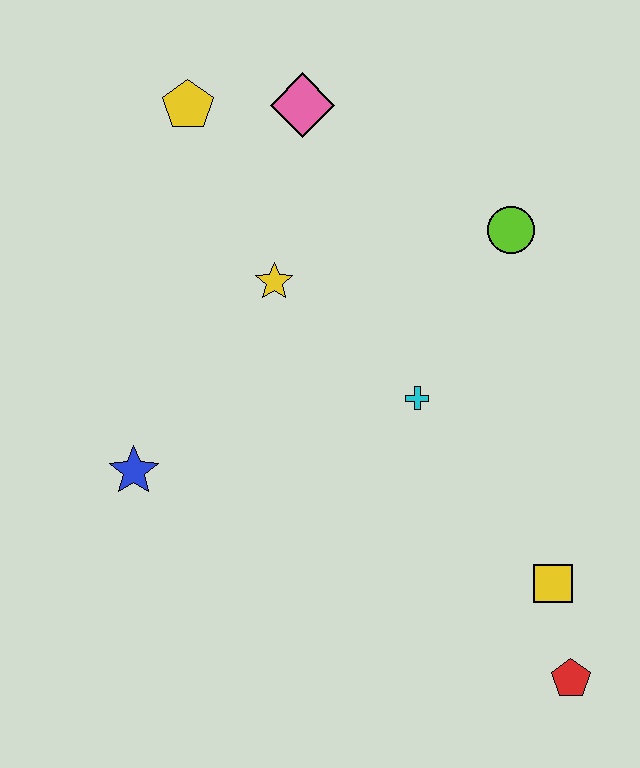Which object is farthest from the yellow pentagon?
The red pentagon is farthest from the yellow pentagon.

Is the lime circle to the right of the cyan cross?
Yes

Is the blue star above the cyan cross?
No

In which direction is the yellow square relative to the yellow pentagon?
The yellow square is below the yellow pentagon.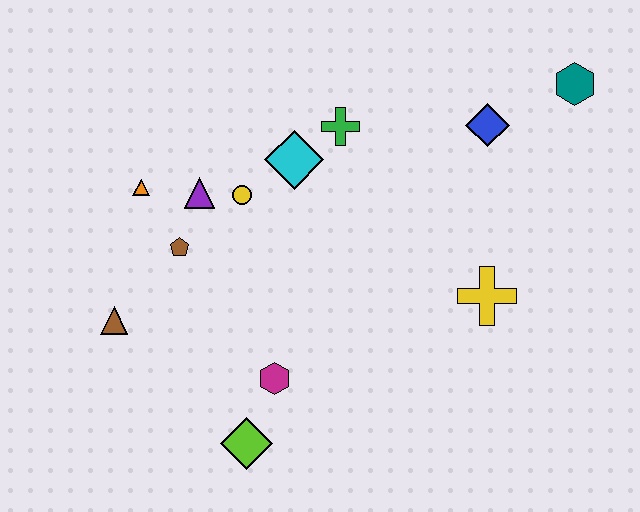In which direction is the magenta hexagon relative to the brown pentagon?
The magenta hexagon is below the brown pentagon.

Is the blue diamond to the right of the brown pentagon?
Yes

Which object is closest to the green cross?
The cyan diamond is closest to the green cross.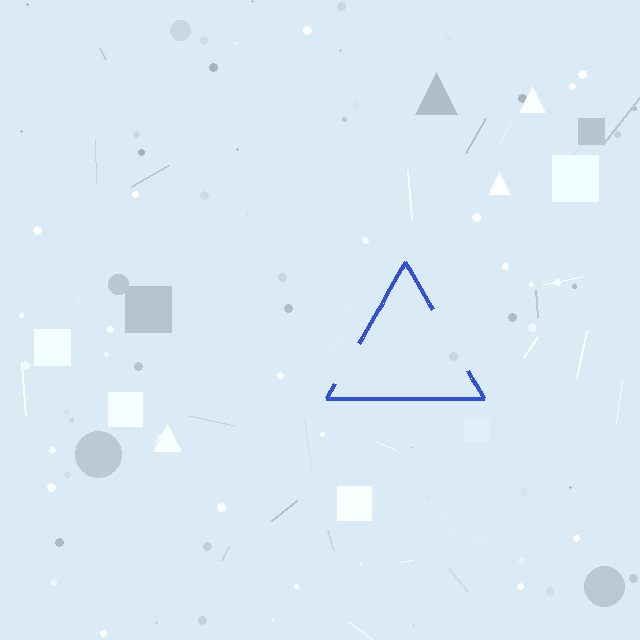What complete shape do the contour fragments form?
The contour fragments form a triangle.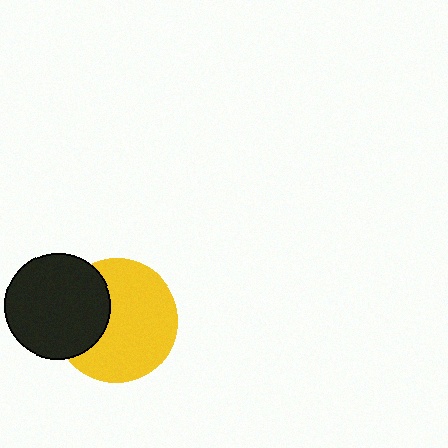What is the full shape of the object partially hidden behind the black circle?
The partially hidden object is a yellow circle.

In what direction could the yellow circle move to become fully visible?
The yellow circle could move right. That would shift it out from behind the black circle entirely.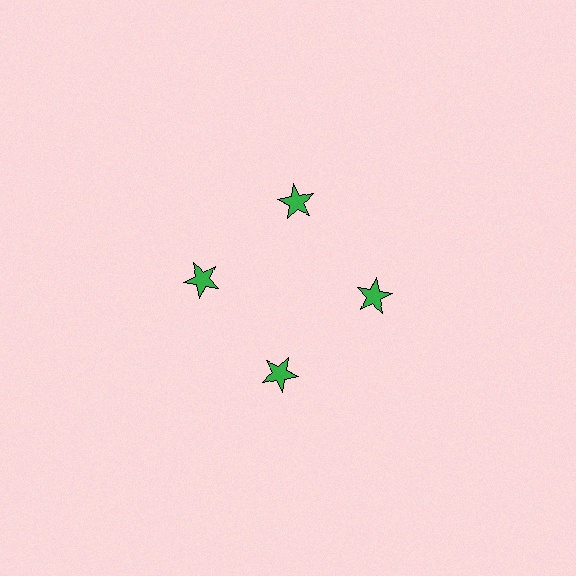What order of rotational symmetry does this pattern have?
This pattern has 4-fold rotational symmetry.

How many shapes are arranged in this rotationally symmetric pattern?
There are 4 shapes, arranged in 4 groups of 1.